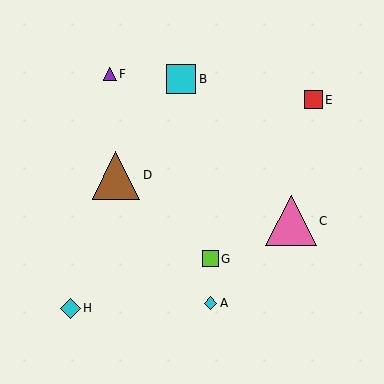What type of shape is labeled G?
Shape G is a lime square.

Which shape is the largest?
The pink triangle (labeled C) is the largest.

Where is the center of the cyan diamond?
The center of the cyan diamond is at (211, 303).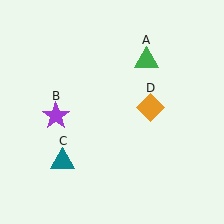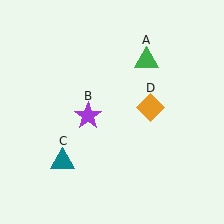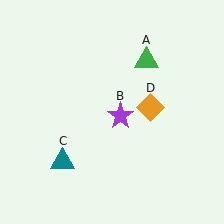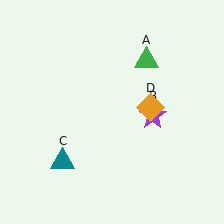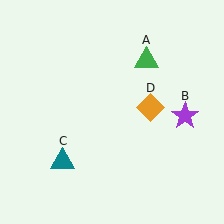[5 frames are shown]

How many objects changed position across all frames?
1 object changed position: purple star (object B).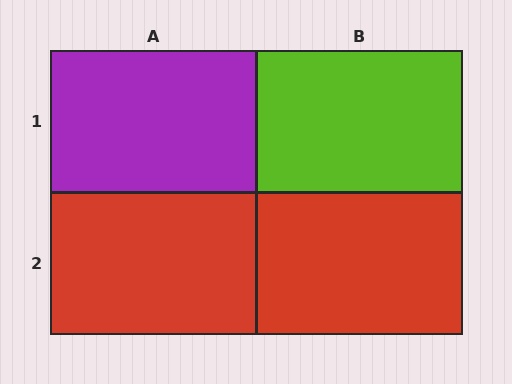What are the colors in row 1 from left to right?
Purple, lime.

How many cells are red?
2 cells are red.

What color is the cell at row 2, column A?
Red.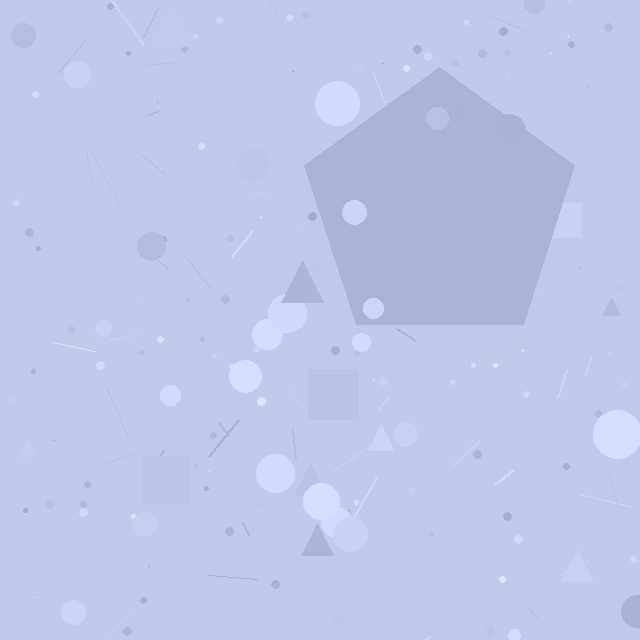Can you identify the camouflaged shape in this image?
The camouflaged shape is a pentagon.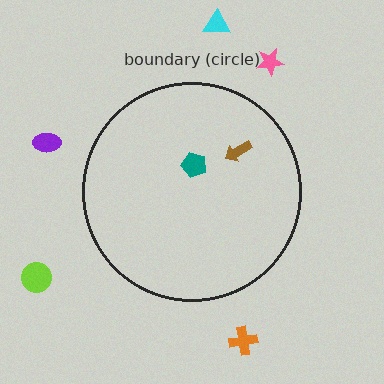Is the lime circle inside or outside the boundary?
Outside.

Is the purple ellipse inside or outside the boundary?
Outside.